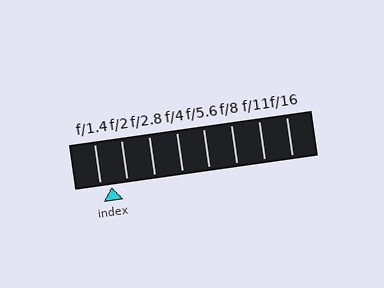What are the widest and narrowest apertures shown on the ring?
The widest aperture shown is f/1.4 and the narrowest is f/16.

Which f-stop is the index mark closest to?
The index mark is closest to f/1.4.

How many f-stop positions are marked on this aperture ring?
There are 8 f-stop positions marked.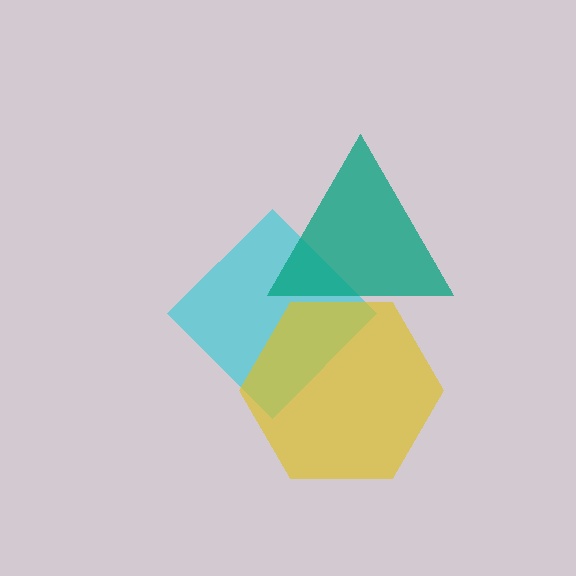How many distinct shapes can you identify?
There are 3 distinct shapes: a cyan diamond, a yellow hexagon, a teal triangle.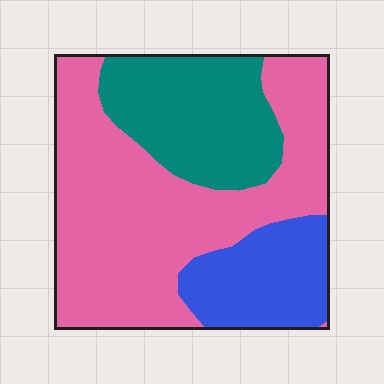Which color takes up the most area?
Pink, at roughly 55%.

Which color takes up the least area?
Blue, at roughly 20%.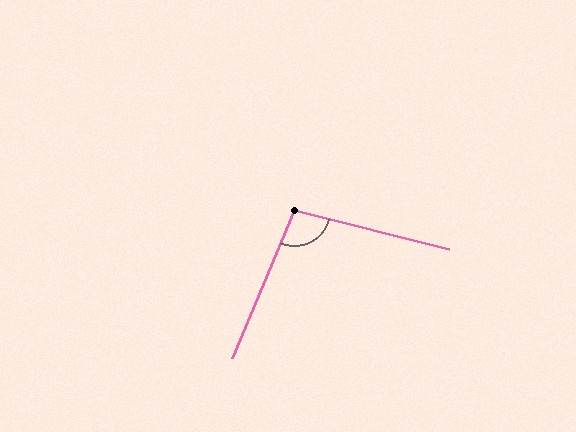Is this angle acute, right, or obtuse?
It is obtuse.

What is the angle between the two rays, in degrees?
Approximately 99 degrees.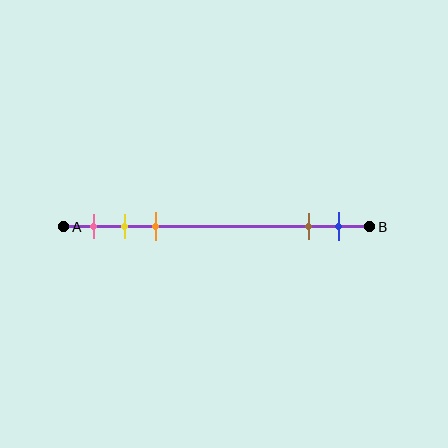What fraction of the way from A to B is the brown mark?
The brown mark is approximately 80% (0.8) of the way from A to B.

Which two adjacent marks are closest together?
The yellow and orange marks are the closest adjacent pair.